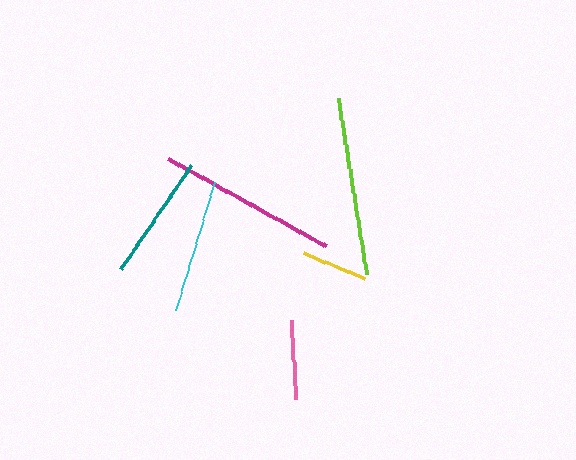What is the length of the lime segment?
The lime segment is approximately 178 pixels long.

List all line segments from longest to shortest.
From longest to shortest: magenta, lime, cyan, teal, pink, yellow.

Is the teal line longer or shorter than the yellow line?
The teal line is longer than the yellow line.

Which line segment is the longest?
The magenta line is the longest at approximately 180 pixels.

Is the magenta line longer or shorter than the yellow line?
The magenta line is longer than the yellow line.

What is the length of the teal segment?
The teal segment is approximately 126 pixels long.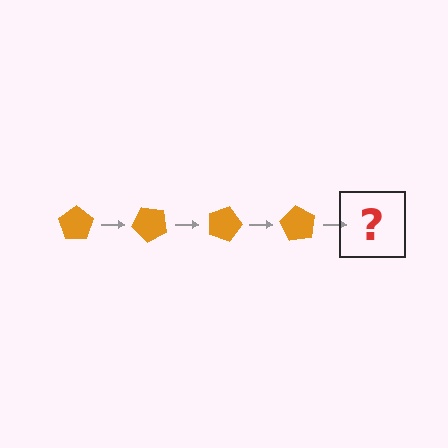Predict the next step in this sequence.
The next step is an orange pentagon rotated 180 degrees.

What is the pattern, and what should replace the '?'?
The pattern is that the pentagon rotates 45 degrees each step. The '?' should be an orange pentagon rotated 180 degrees.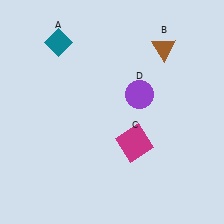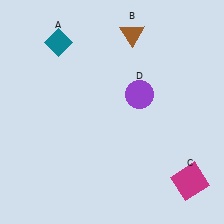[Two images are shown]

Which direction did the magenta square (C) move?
The magenta square (C) moved right.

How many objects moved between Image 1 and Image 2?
2 objects moved between the two images.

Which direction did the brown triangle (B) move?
The brown triangle (B) moved left.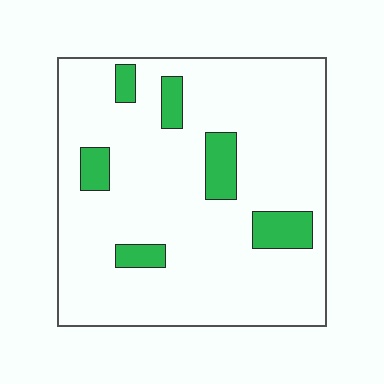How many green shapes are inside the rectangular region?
6.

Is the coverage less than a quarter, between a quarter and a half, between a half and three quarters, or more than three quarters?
Less than a quarter.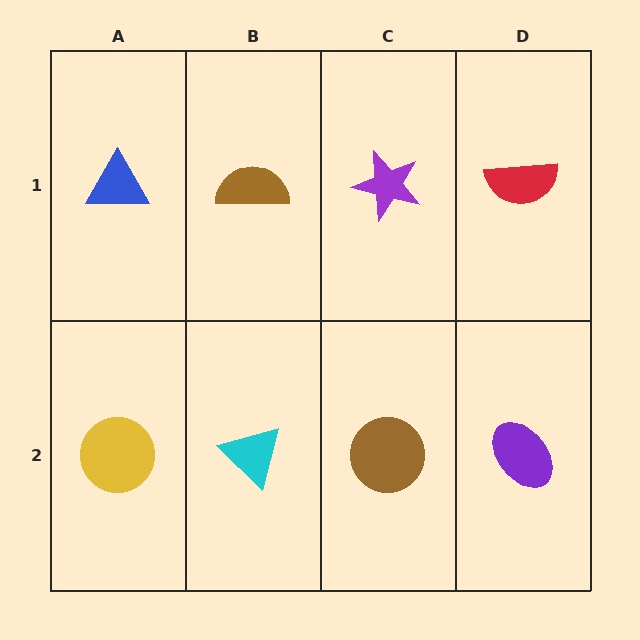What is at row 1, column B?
A brown semicircle.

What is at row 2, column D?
A purple ellipse.